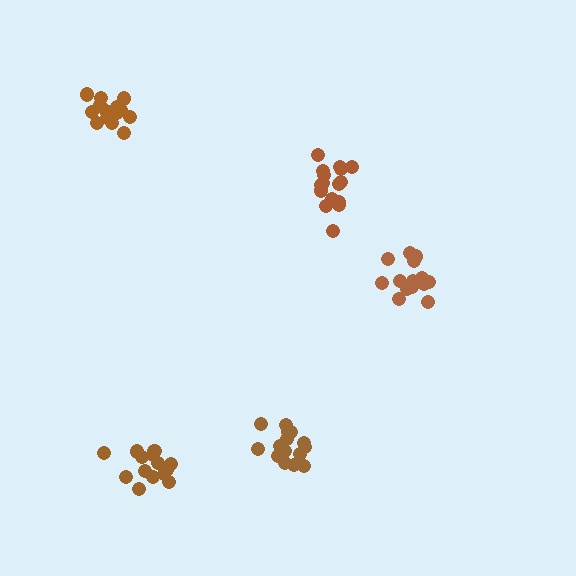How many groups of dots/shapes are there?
There are 5 groups.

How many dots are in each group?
Group 1: 16 dots, Group 2: 14 dots, Group 3: 16 dots, Group 4: 14 dots, Group 5: 15 dots (75 total).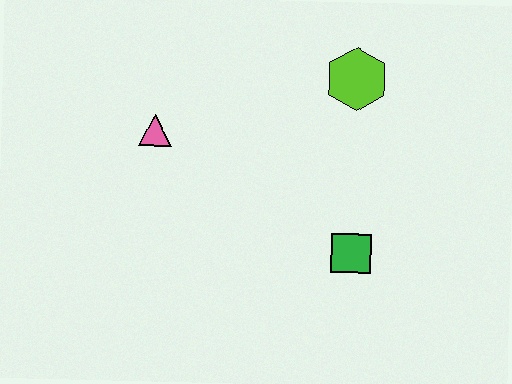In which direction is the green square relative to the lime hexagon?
The green square is below the lime hexagon.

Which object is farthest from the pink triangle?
The green square is farthest from the pink triangle.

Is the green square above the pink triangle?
No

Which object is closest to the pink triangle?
The lime hexagon is closest to the pink triangle.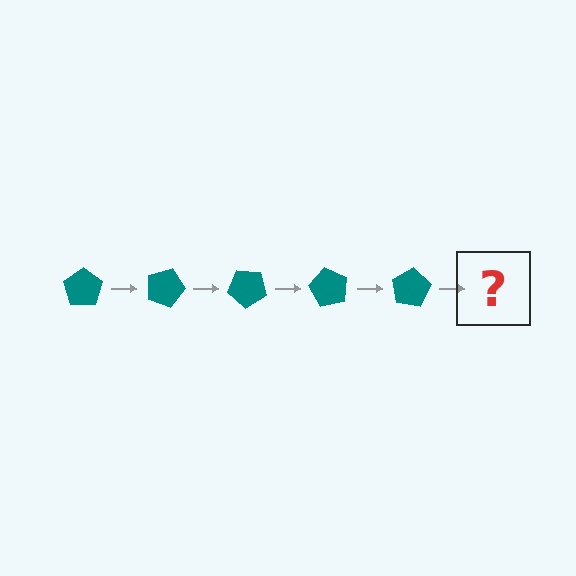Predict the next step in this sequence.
The next step is a teal pentagon rotated 100 degrees.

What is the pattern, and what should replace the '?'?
The pattern is that the pentagon rotates 20 degrees each step. The '?' should be a teal pentagon rotated 100 degrees.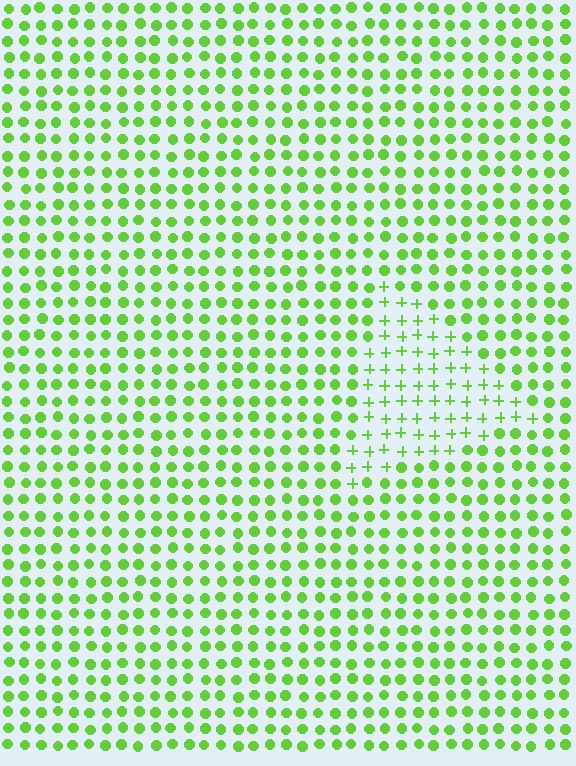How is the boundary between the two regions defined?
The boundary is defined by a change in element shape: plus signs inside vs. circles outside. All elements share the same color and spacing.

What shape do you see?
I see a triangle.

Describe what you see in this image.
The image is filled with small lime elements arranged in a uniform grid. A triangle-shaped region contains plus signs, while the surrounding area contains circles. The boundary is defined purely by the change in element shape.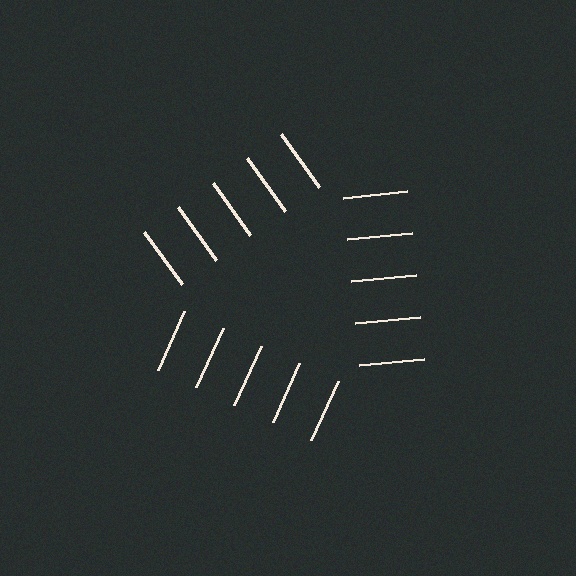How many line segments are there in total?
15 — 5 along each of the 3 edges.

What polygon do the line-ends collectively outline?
An illusory triangle — the line segments terminate on its edges but no continuous stroke is drawn.